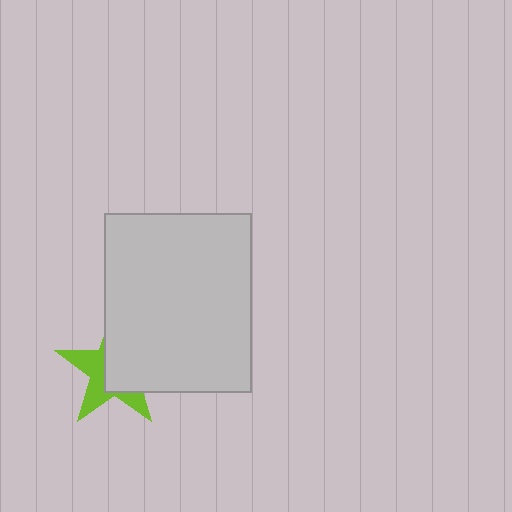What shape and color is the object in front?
The object in front is a light gray rectangle.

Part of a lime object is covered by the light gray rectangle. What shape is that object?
It is a star.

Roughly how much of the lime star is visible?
A small part of it is visible (roughly 43%).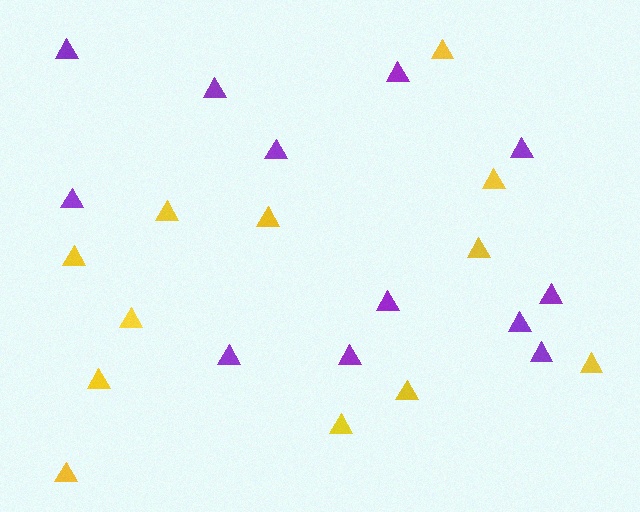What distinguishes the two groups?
There are 2 groups: one group of yellow triangles (12) and one group of purple triangles (12).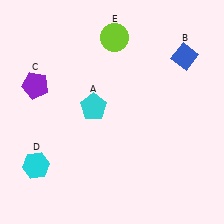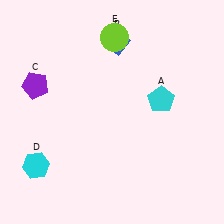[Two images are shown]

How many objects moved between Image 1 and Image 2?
2 objects moved between the two images.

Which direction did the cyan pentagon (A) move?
The cyan pentagon (A) moved right.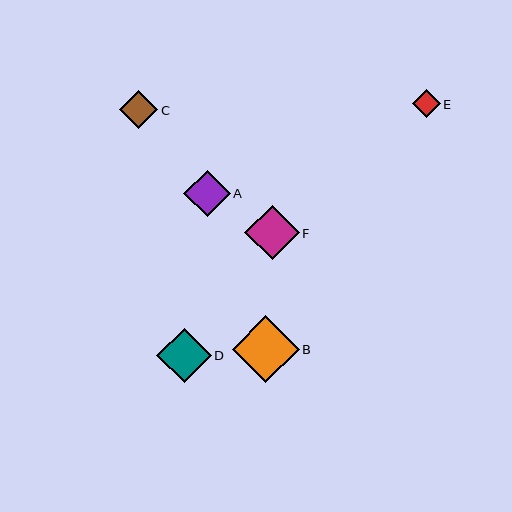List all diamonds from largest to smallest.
From largest to smallest: B, D, F, A, C, E.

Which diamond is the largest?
Diamond B is the largest with a size of approximately 67 pixels.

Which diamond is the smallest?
Diamond E is the smallest with a size of approximately 28 pixels.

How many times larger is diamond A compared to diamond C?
Diamond A is approximately 1.2 times the size of diamond C.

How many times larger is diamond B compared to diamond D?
Diamond B is approximately 1.2 times the size of diamond D.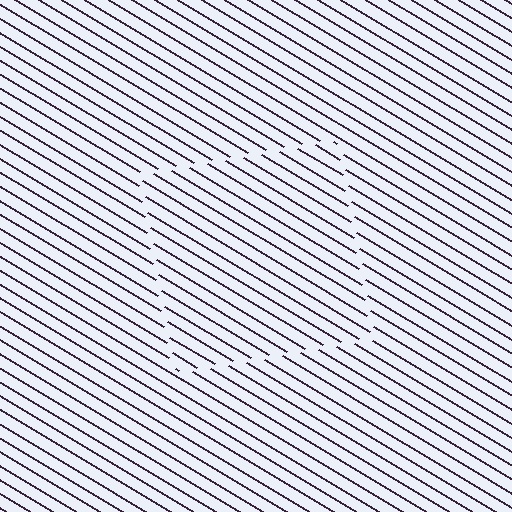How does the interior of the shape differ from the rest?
The interior of the shape contains the same grating, shifted by half a period — the contour is defined by the phase discontinuity where line-ends from the inner and outer gratings abut.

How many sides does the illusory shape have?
4 sides — the line-ends trace a square.